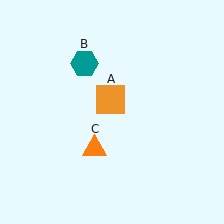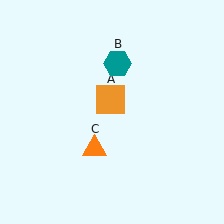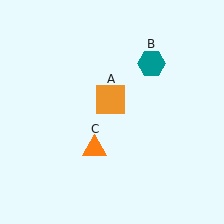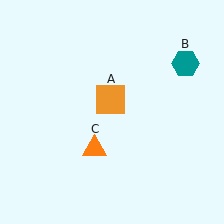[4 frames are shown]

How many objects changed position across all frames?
1 object changed position: teal hexagon (object B).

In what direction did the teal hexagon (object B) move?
The teal hexagon (object B) moved right.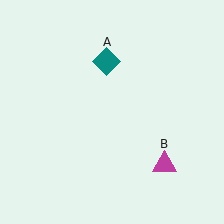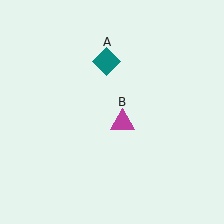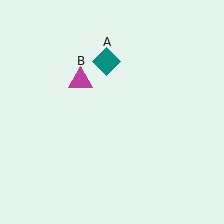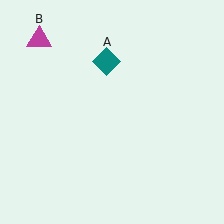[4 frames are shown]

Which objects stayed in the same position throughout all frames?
Teal diamond (object A) remained stationary.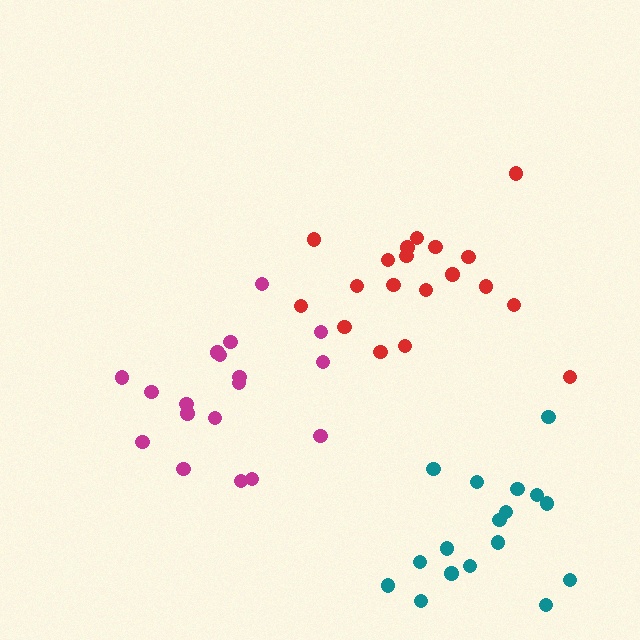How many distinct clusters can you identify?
There are 3 distinct clusters.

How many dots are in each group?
Group 1: 18 dots, Group 2: 19 dots, Group 3: 17 dots (54 total).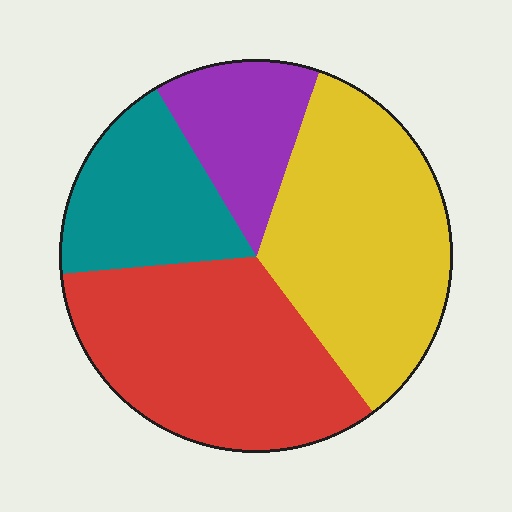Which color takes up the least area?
Purple, at roughly 15%.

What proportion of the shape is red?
Red takes up about one third (1/3) of the shape.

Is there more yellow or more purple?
Yellow.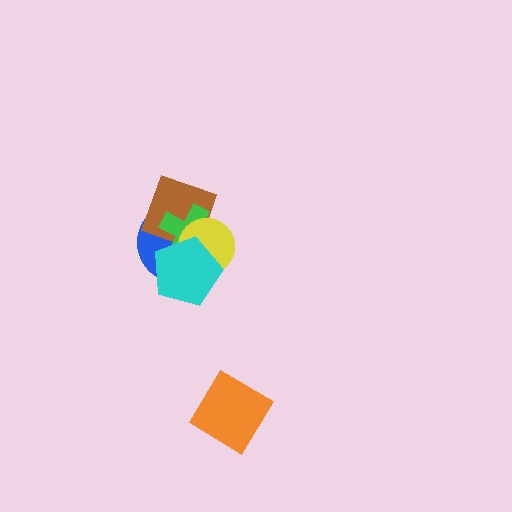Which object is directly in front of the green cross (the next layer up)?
The yellow circle is directly in front of the green cross.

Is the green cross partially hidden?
Yes, it is partially covered by another shape.